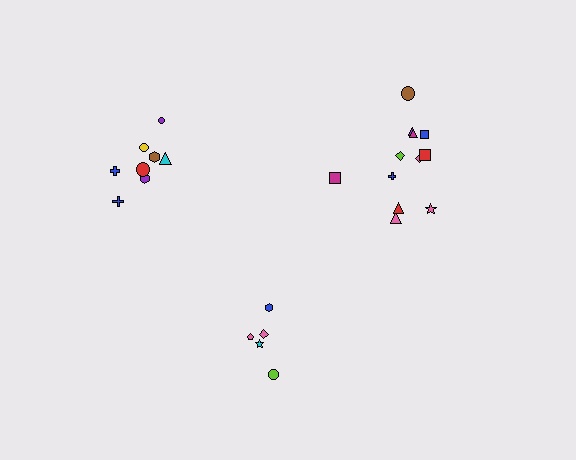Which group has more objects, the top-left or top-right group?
The top-right group.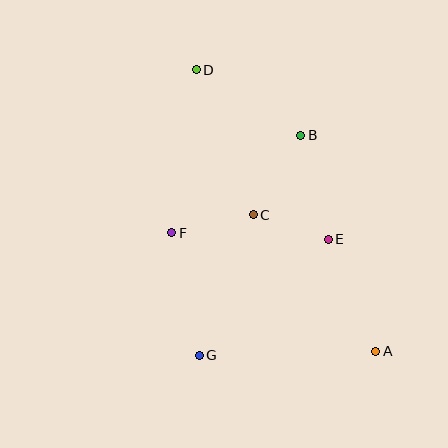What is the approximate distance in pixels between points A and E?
The distance between A and E is approximately 122 pixels.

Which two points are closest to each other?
Points C and E are closest to each other.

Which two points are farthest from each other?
Points A and D are farthest from each other.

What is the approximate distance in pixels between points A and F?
The distance between A and F is approximately 236 pixels.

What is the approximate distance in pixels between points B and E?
The distance between B and E is approximately 107 pixels.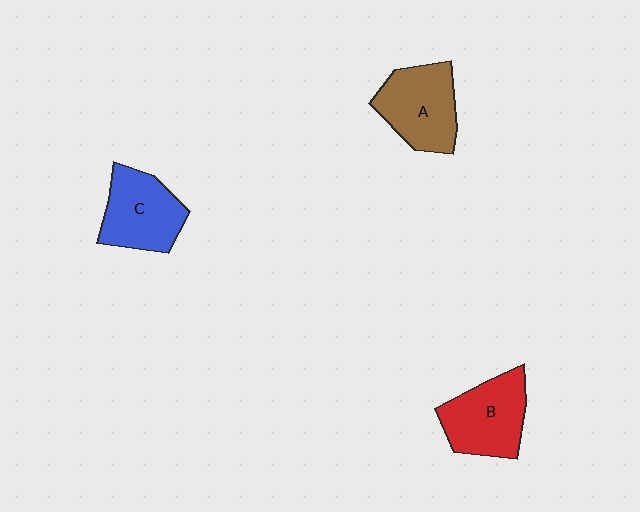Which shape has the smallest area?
Shape C (blue).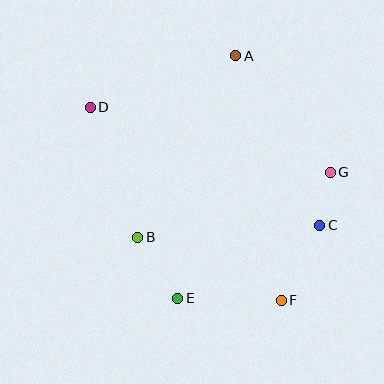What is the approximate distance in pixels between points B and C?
The distance between B and C is approximately 182 pixels.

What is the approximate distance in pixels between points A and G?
The distance between A and G is approximately 150 pixels.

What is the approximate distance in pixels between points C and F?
The distance between C and F is approximately 84 pixels.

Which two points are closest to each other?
Points C and G are closest to each other.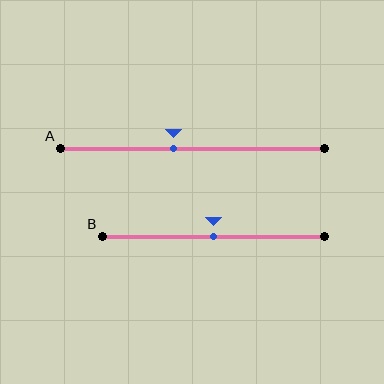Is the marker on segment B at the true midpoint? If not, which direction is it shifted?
Yes, the marker on segment B is at the true midpoint.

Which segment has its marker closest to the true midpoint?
Segment B has its marker closest to the true midpoint.